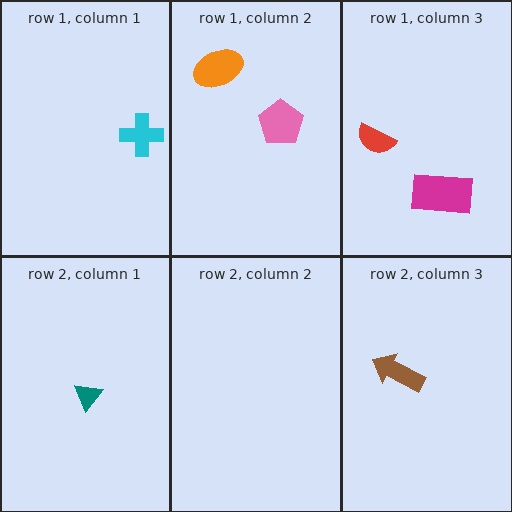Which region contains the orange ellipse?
The row 1, column 2 region.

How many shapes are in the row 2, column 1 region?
1.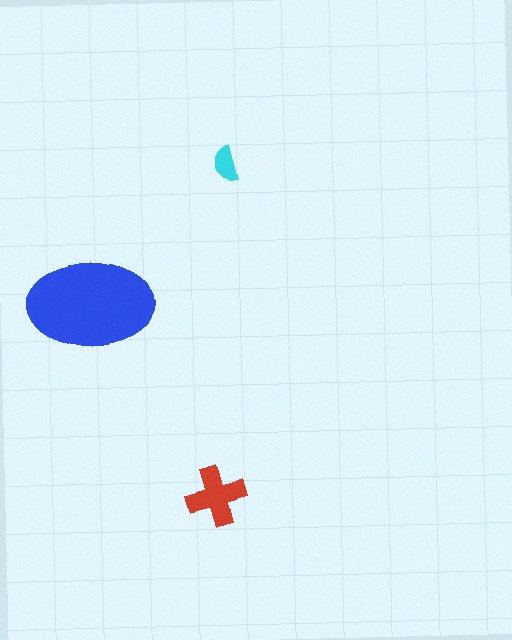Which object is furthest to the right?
The cyan semicircle is rightmost.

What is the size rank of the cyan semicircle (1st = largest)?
3rd.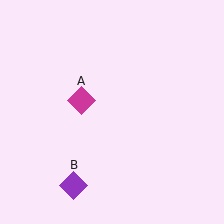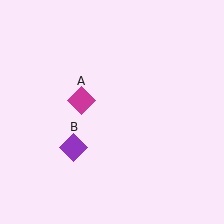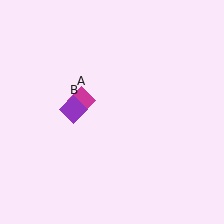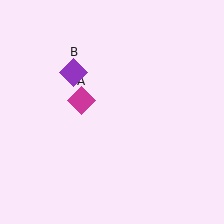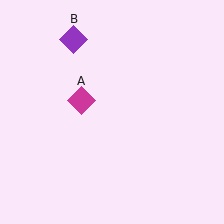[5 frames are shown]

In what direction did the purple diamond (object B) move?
The purple diamond (object B) moved up.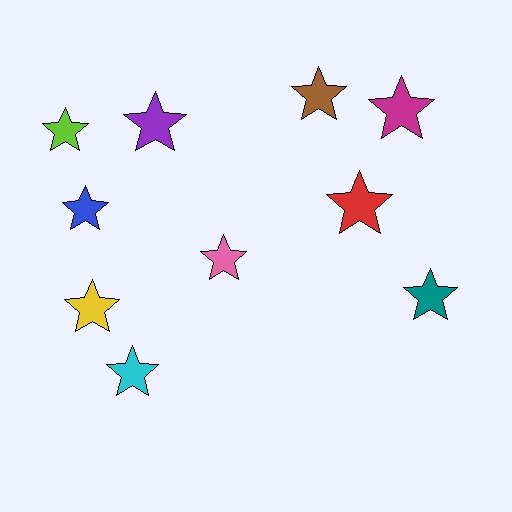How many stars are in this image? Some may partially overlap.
There are 10 stars.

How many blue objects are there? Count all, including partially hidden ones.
There is 1 blue object.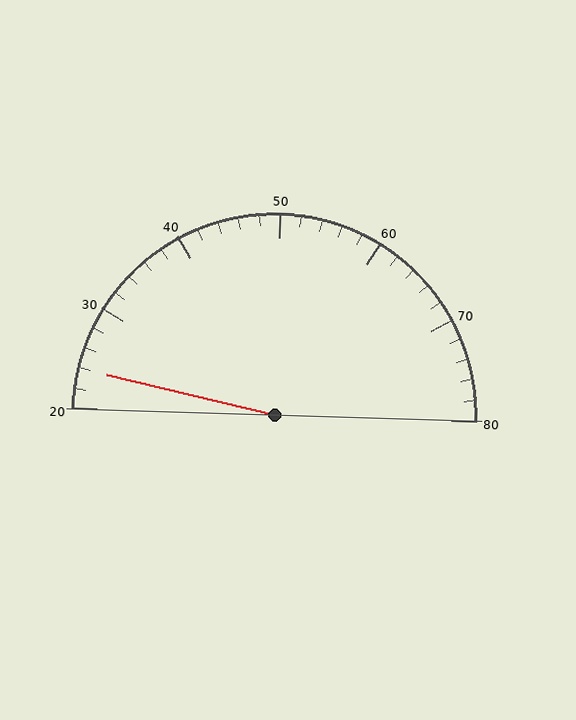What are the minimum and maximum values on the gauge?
The gauge ranges from 20 to 80.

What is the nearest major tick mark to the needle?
The nearest major tick mark is 20.